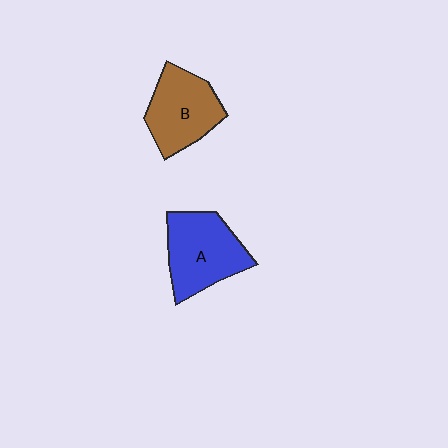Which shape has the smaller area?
Shape B (brown).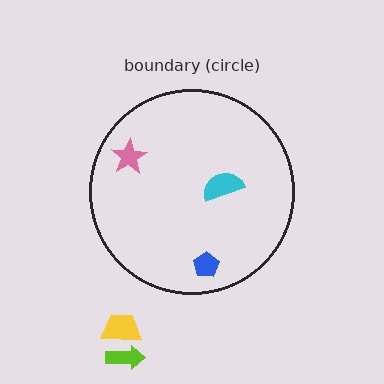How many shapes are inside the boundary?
3 inside, 2 outside.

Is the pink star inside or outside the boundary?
Inside.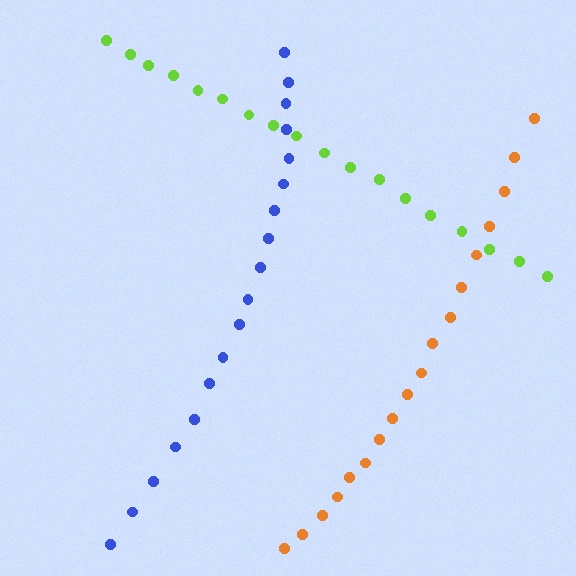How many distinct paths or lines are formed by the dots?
There are 3 distinct paths.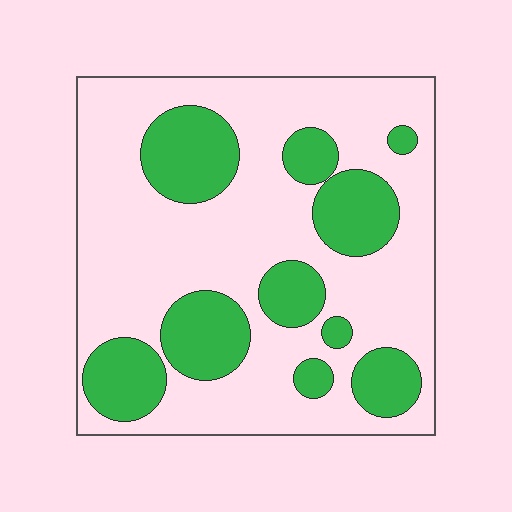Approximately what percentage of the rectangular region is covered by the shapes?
Approximately 30%.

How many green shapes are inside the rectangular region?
10.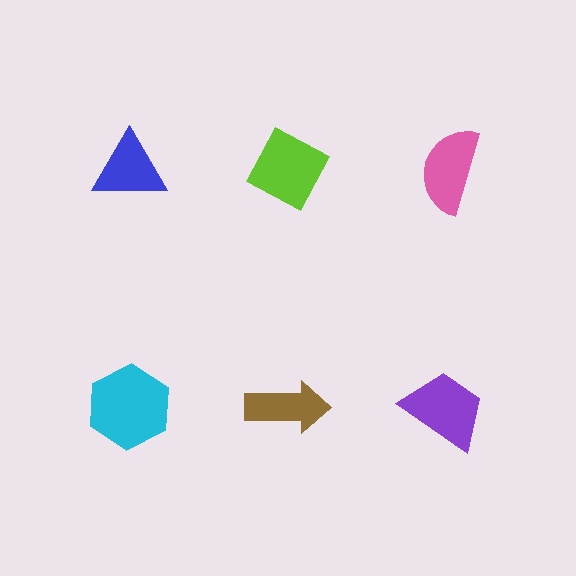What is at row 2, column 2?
A brown arrow.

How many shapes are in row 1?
3 shapes.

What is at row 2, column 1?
A cyan hexagon.